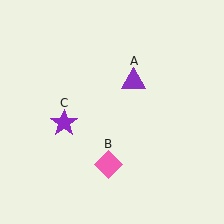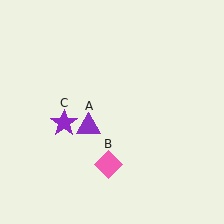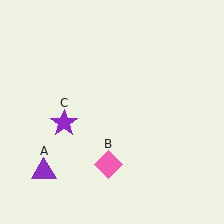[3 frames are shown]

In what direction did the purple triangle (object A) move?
The purple triangle (object A) moved down and to the left.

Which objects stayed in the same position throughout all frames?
Pink diamond (object B) and purple star (object C) remained stationary.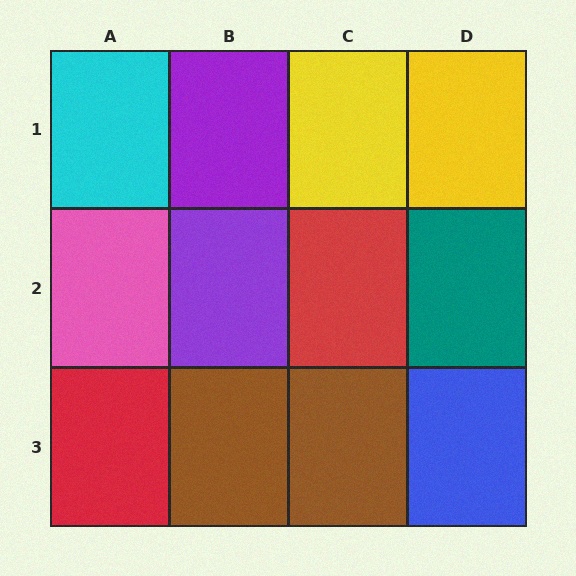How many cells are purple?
2 cells are purple.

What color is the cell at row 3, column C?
Brown.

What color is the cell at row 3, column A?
Red.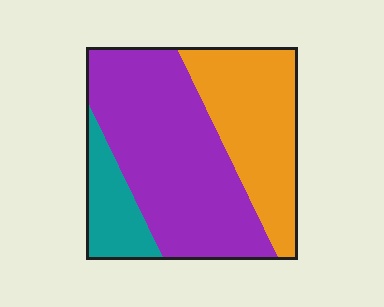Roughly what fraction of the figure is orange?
Orange covers 33% of the figure.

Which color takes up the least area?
Teal, at roughly 15%.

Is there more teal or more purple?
Purple.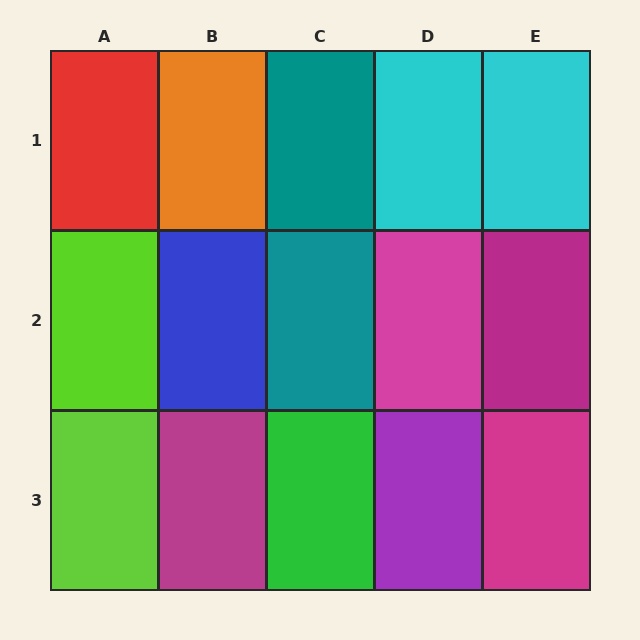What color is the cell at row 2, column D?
Magenta.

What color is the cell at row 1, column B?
Orange.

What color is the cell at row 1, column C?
Teal.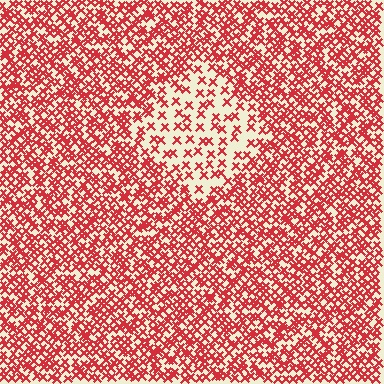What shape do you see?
I see a diamond.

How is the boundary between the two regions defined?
The boundary is defined by a change in element density (approximately 2.4x ratio). All elements are the same color, size, and shape.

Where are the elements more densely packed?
The elements are more densely packed outside the diamond boundary.